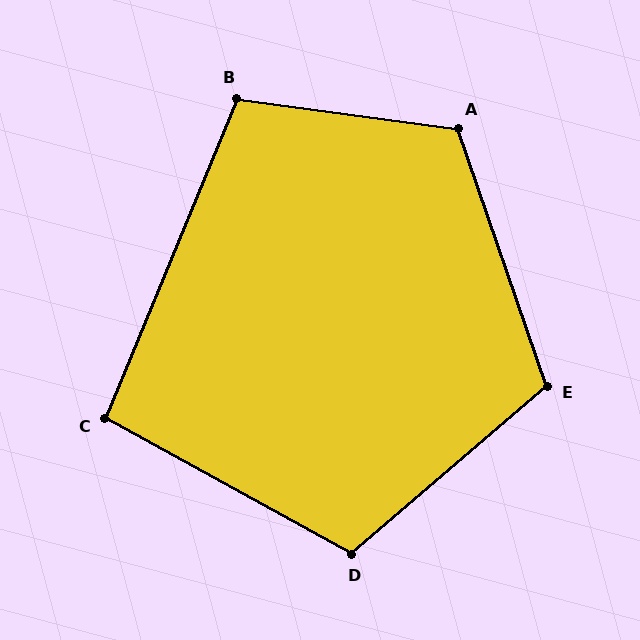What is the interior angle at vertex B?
Approximately 105 degrees (obtuse).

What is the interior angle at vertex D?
Approximately 110 degrees (obtuse).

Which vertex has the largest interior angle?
A, at approximately 117 degrees.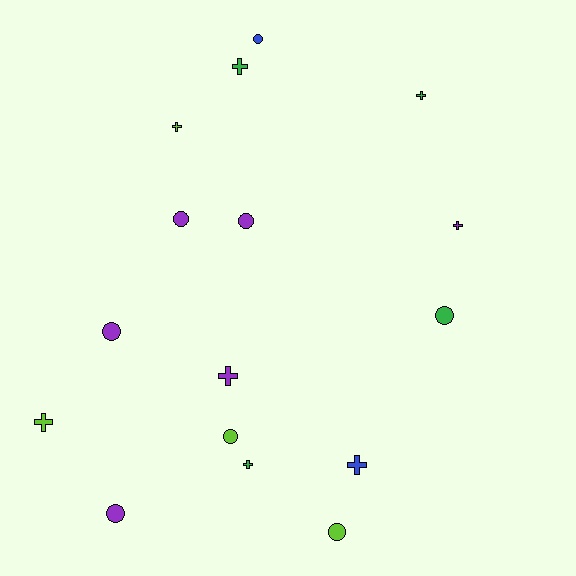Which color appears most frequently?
Purple, with 6 objects.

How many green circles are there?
There is 1 green circle.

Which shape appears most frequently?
Cross, with 8 objects.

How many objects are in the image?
There are 16 objects.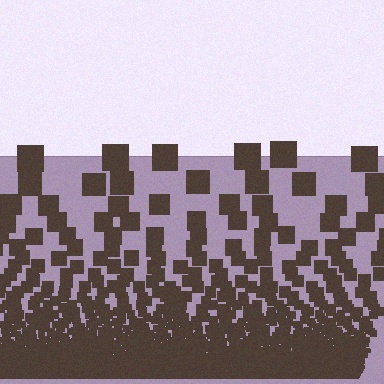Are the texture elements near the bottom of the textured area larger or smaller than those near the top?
Smaller. The gradient is inverted — elements near the bottom are smaller and denser.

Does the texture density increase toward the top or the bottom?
Density increases toward the bottom.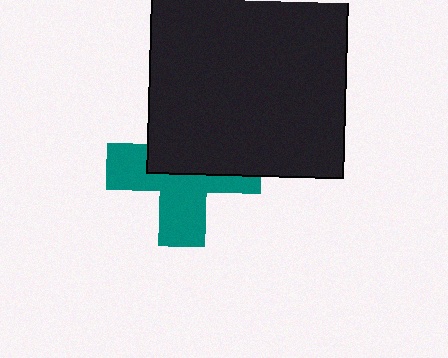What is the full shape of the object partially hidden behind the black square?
The partially hidden object is a teal cross.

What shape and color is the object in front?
The object in front is a black square.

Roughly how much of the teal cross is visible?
About half of it is visible (roughly 52%).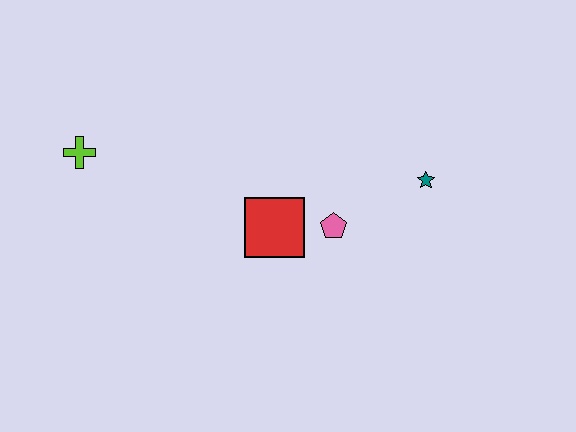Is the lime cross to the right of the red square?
No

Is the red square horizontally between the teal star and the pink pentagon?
No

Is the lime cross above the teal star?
Yes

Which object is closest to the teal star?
The pink pentagon is closest to the teal star.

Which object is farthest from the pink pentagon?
The lime cross is farthest from the pink pentagon.